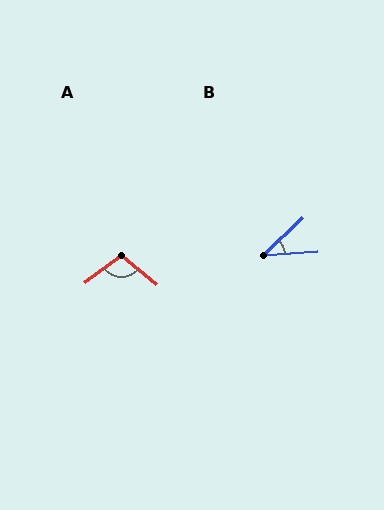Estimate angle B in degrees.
Approximately 39 degrees.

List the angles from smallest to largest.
B (39°), A (103°).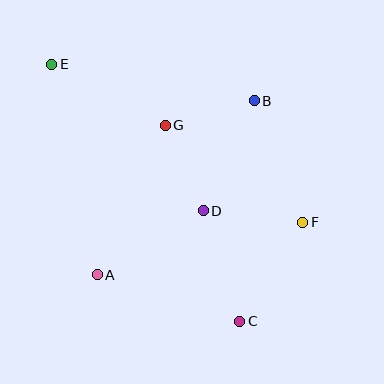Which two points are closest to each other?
Points B and G are closest to each other.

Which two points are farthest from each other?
Points C and E are farthest from each other.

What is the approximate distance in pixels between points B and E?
The distance between B and E is approximately 206 pixels.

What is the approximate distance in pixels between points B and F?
The distance between B and F is approximately 131 pixels.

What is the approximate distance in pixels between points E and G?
The distance between E and G is approximately 129 pixels.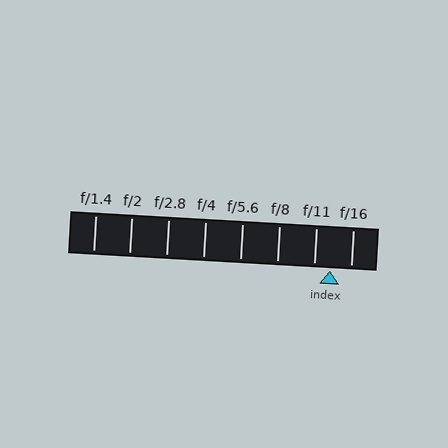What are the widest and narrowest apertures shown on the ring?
The widest aperture shown is f/1.4 and the narrowest is f/16.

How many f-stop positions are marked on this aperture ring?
There are 8 f-stop positions marked.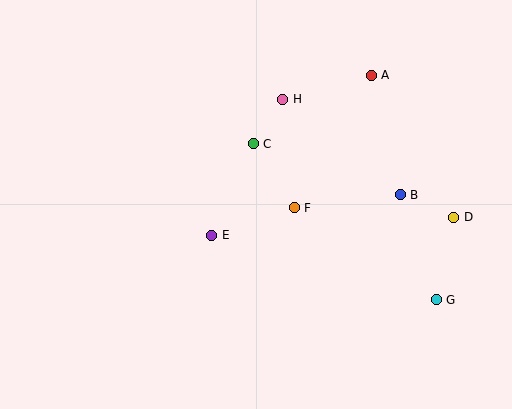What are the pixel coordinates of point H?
Point H is at (283, 99).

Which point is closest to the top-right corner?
Point A is closest to the top-right corner.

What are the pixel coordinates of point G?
Point G is at (436, 300).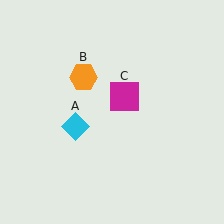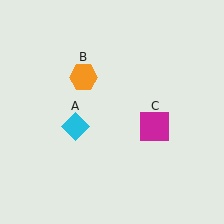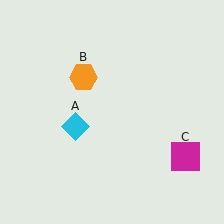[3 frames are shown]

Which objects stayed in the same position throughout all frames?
Cyan diamond (object A) and orange hexagon (object B) remained stationary.